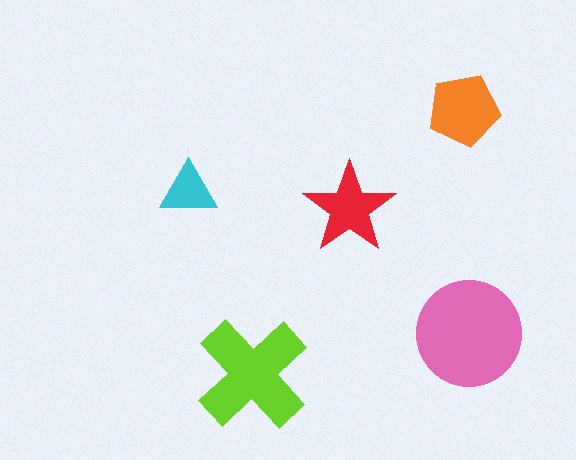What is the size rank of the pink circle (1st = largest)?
1st.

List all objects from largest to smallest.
The pink circle, the lime cross, the orange pentagon, the red star, the cyan triangle.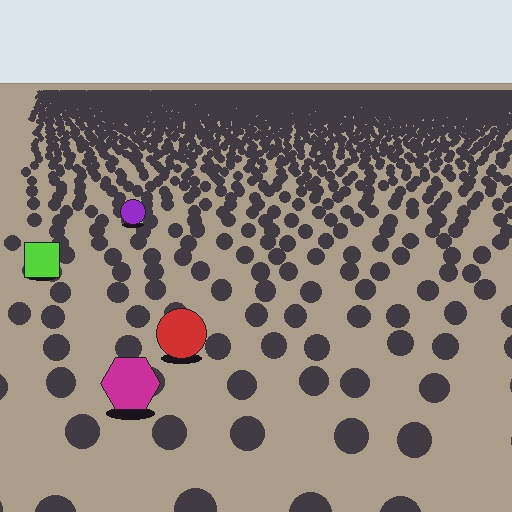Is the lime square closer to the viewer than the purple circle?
Yes. The lime square is closer — you can tell from the texture gradient: the ground texture is coarser near it.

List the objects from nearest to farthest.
From nearest to farthest: the magenta hexagon, the red circle, the lime square, the purple circle.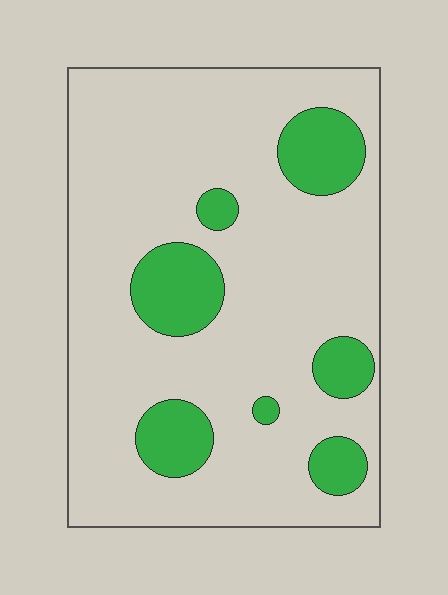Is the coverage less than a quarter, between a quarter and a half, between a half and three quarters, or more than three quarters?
Less than a quarter.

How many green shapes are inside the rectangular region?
7.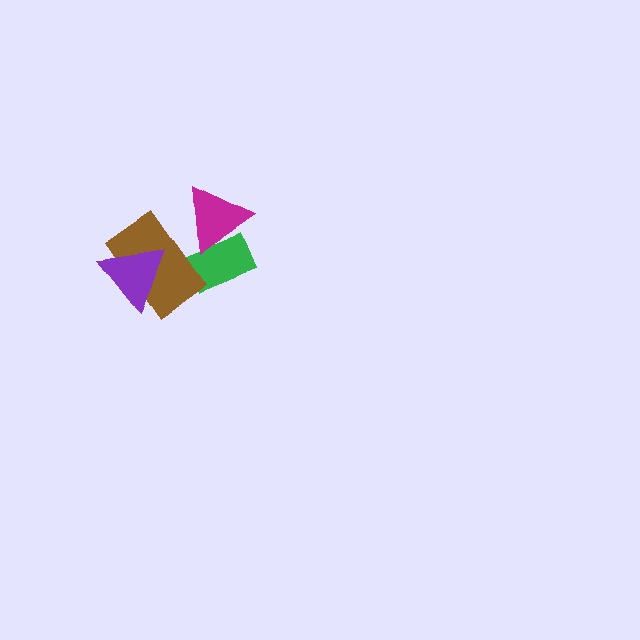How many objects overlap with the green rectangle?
2 objects overlap with the green rectangle.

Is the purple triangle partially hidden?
No, no other shape covers it.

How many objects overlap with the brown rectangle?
3 objects overlap with the brown rectangle.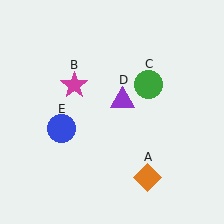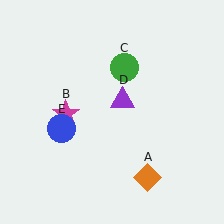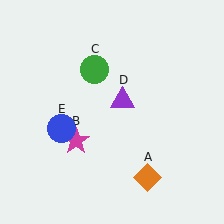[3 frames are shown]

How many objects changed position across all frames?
2 objects changed position: magenta star (object B), green circle (object C).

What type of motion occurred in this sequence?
The magenta star (object B), green circle (object C) rotated counterclockwise around the center of the scene.